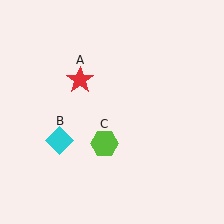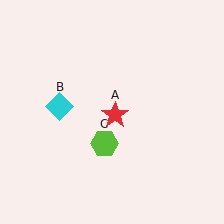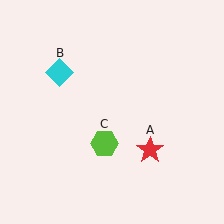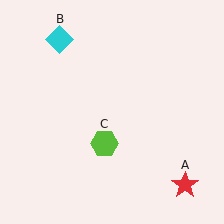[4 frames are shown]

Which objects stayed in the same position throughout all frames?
Lime hexagon (object C) remained stationary.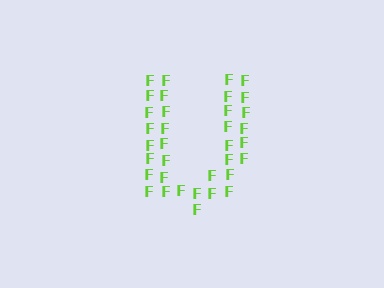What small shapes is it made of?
It is made of small letter F's.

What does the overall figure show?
The overall figure shows the letter U.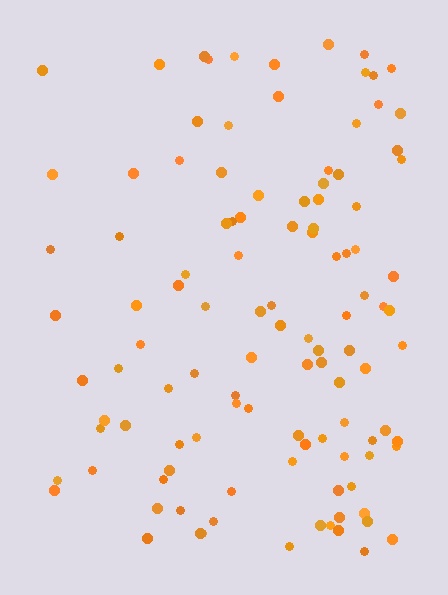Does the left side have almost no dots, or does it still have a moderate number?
Still a moderate number, just noticeably fewer than the right.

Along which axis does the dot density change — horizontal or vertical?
Horizontal.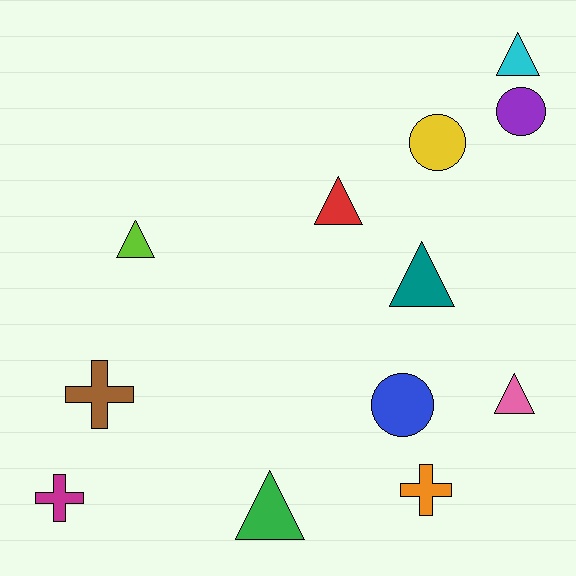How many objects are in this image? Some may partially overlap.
There are 12 objects.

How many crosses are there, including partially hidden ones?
There are 3 crosses.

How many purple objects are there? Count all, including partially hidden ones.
There is 1 purple object.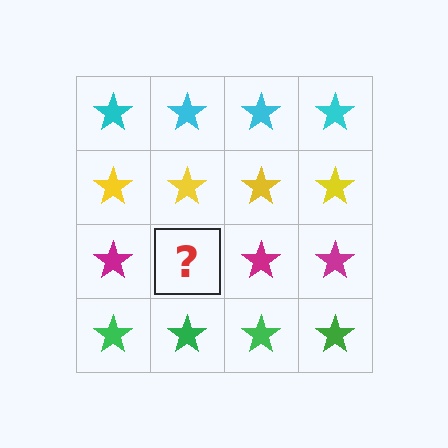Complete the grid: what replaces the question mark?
The question mark should be replaced with a magenta star.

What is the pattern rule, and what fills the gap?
The rule is that each row has a consistent color. The gap should be filled with a magenta star.